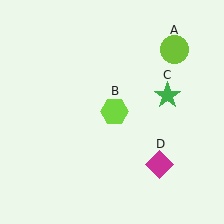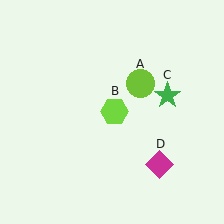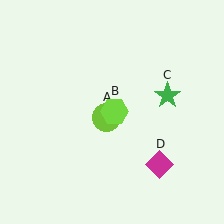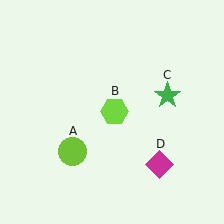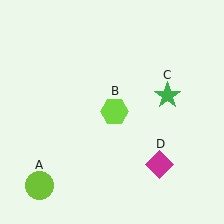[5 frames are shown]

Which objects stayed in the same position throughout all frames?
Lime hexagon (object B) and green star (object C) and magenta diamond (object D) remained stationary.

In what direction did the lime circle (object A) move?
The lime circle (object A) moved down and to the left.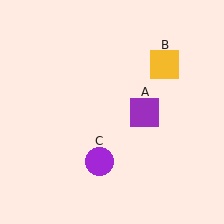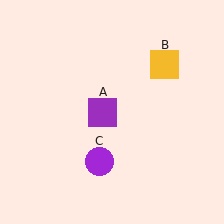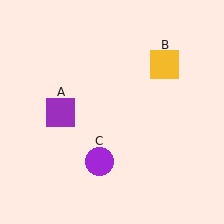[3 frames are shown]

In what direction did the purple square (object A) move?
The purple square (object A) moved left.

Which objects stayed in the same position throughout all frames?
Yellow square (object B) and purple circle (object C) remained stationary.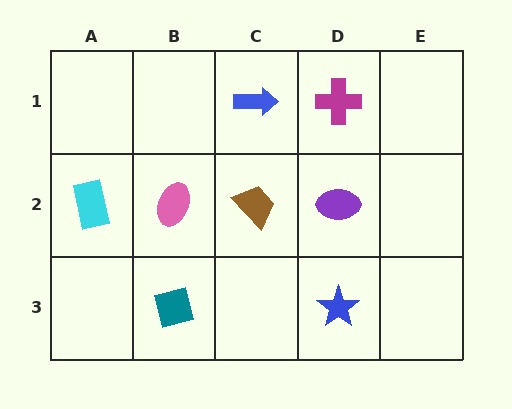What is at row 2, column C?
A brown trapezoid.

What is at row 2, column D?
A purple ellipse.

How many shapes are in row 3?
2 shapes.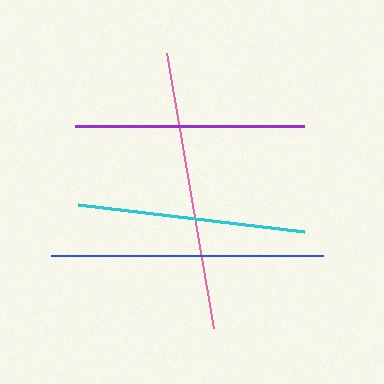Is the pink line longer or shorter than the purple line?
The pink line is longer than the purple line.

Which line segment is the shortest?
The cyan line is the shortest at approximately 228 pixels.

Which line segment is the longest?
The pink line is the longest at approximately 280 pixels.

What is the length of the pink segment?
The pink segment is approximately 280 pixels long.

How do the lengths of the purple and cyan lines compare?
The purple and cyan lines are approximately the same length.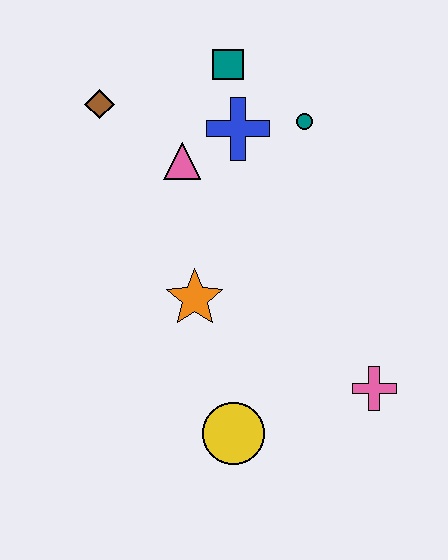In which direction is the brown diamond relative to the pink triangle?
The brown diamond is to the left of the pink triangle.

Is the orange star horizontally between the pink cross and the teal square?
No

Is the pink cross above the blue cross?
No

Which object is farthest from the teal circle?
The yellow circle is farthest from the teal circle.